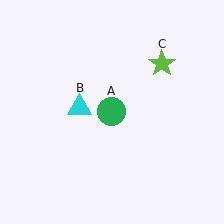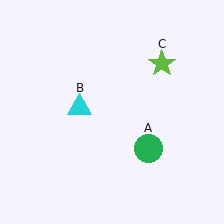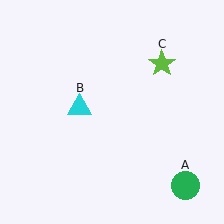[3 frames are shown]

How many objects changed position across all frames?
1 object changed position: green circle (object A).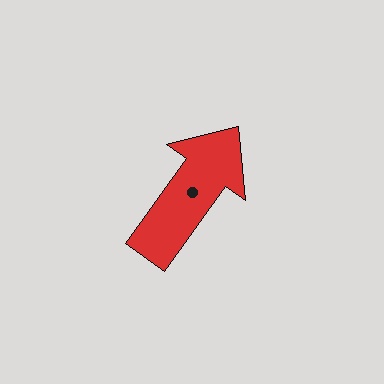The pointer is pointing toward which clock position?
Roughly 1 o'clock.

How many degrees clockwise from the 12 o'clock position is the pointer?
Approximately 35 degrees.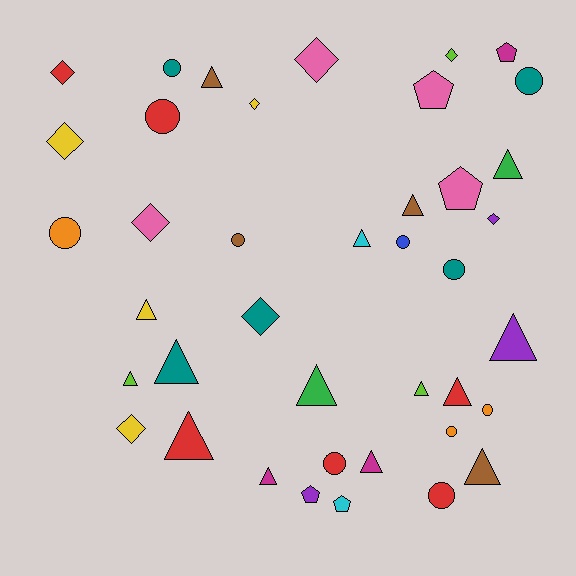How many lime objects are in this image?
There are 3 lime objects.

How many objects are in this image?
There are 40 objects.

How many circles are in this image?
There are 11 circles.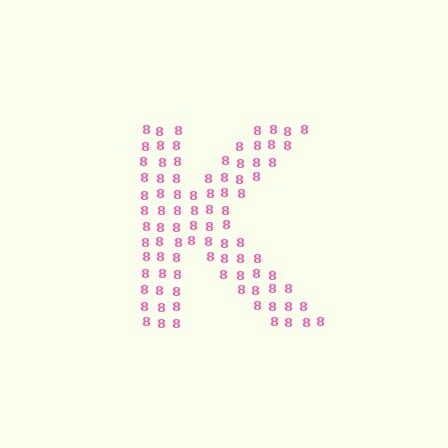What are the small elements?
The small elements are digit 8's.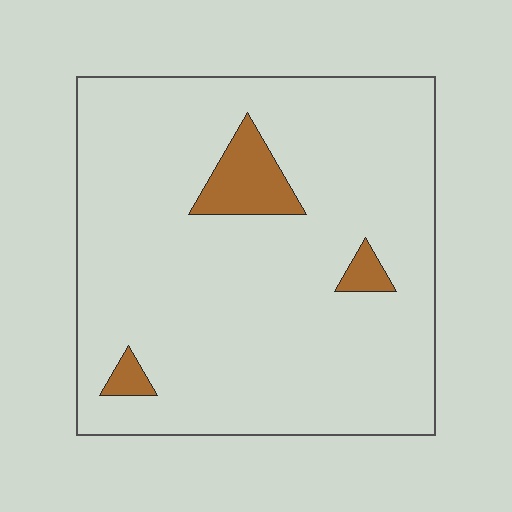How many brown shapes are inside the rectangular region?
3.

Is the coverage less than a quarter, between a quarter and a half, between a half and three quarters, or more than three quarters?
Less than a quarter.